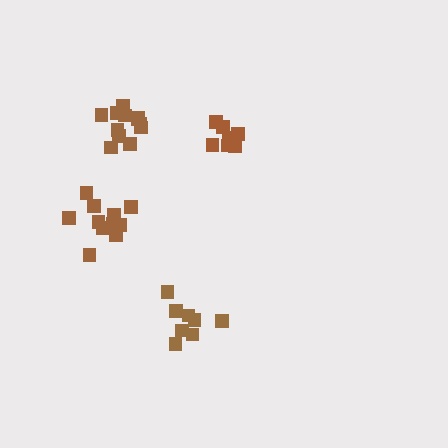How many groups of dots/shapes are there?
There are 4 groups.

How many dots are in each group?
Group 1: 8 dots, Group 2: 8 dots, Group 3: 12 dots, Group 4: 12 dots (40 total).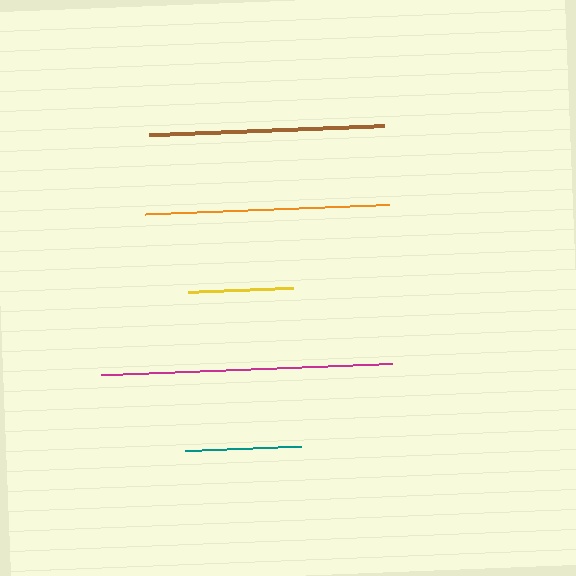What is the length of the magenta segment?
The magenta segment is approximately 291 pixels long.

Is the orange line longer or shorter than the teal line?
The orange line is longer than the teal line.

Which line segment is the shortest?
The yellow line is the shortest at approximately 104 pixels.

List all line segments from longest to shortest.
From longest to shortest: magenta, orange, brown, teal, yellow.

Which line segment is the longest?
The magenta line is the longest at approximately 291 pixels.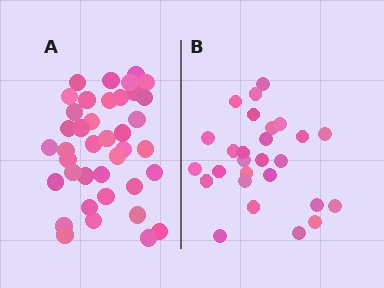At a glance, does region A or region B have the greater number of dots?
Region A (the left region) has more dots.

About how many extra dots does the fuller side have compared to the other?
Region A has roughly 12 or so more dots than region B.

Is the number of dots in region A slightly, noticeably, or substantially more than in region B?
Region A has noticeably more, but not dramatically so. The ratio is roughly 1.4 to 1.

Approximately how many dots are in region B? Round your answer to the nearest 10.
About 30 dots. (The exact count is 27, which rounds to 30.)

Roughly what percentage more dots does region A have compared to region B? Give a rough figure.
About 45% more.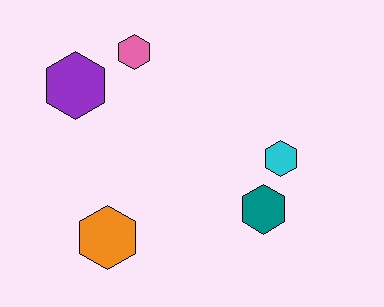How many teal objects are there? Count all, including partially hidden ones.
There is 1 teal object.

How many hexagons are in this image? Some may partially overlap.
There are 5 hexagons.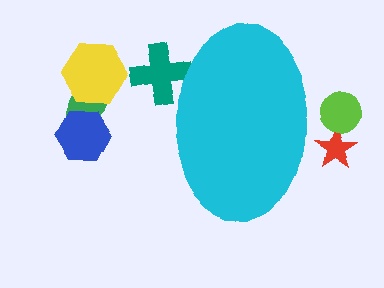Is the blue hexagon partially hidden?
No, the blue hexagon is fully visible.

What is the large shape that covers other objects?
A cyan ellipse.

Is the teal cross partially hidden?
Yes, the teal cross is partially hidden behind the cyan ellipse.